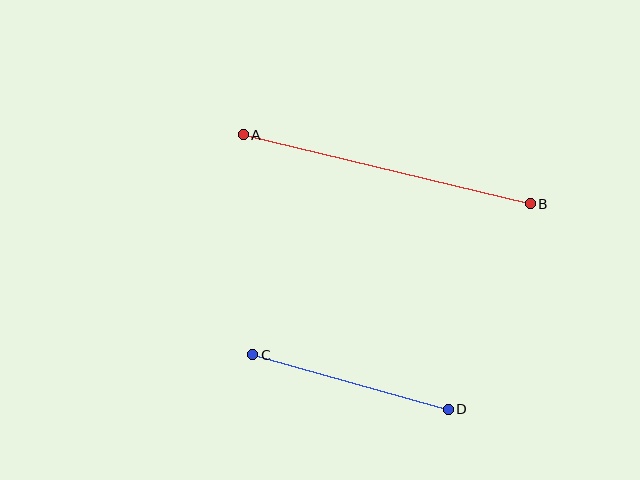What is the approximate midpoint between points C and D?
The midpoint is at approximately (351, 382) pixels.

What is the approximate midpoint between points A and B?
The midpoint is at approximately (387, 169) pixels.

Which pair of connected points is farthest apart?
Points A and B are farthest apart.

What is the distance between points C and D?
The distance is approximately 203 pixels.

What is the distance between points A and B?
The distance is approximately 295 pixels.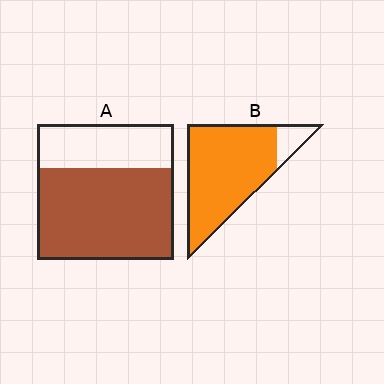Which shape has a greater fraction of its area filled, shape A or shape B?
Shape B.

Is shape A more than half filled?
Yes.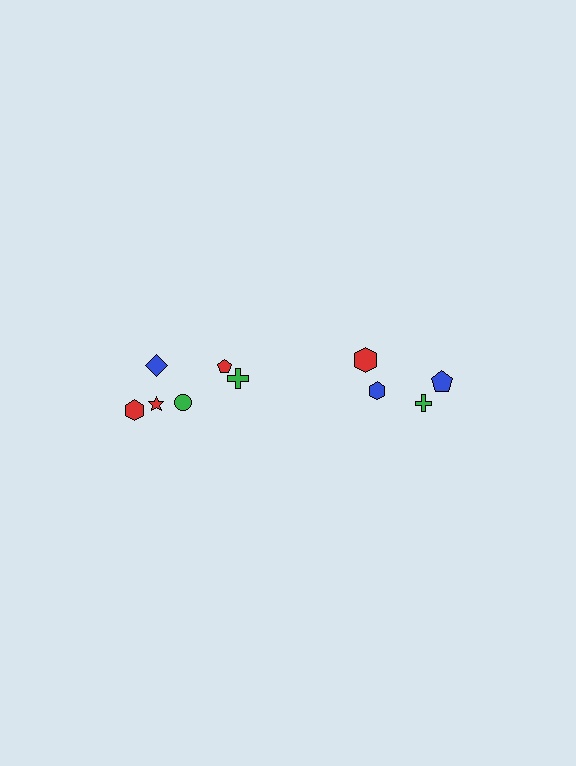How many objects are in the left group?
There are 6 objects.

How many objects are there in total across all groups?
There are 10 objects.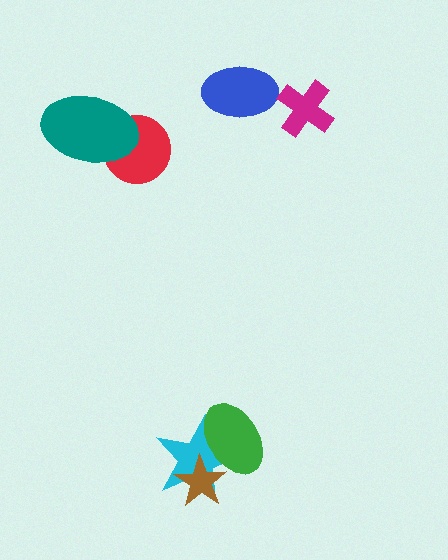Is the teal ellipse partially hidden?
No, no other shape covers it.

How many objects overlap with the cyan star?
2 objects overlap with the cyan star.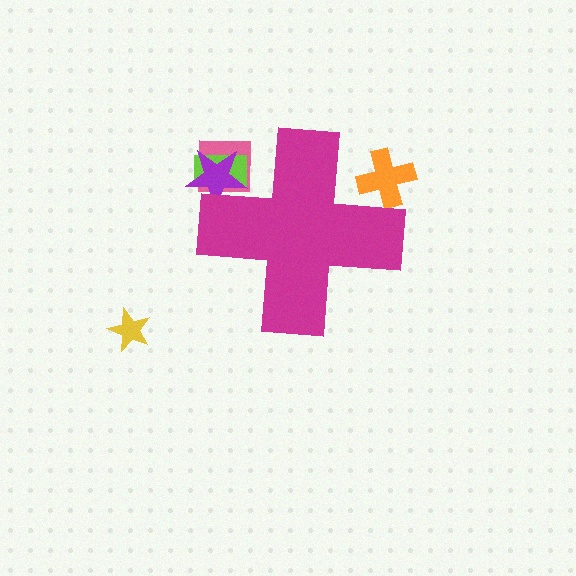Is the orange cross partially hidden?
Yes, the orange cross is partially hidden behind the magenta cross.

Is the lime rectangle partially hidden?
Yes, the lime rectangle is partially hidden behind the magenta cross.